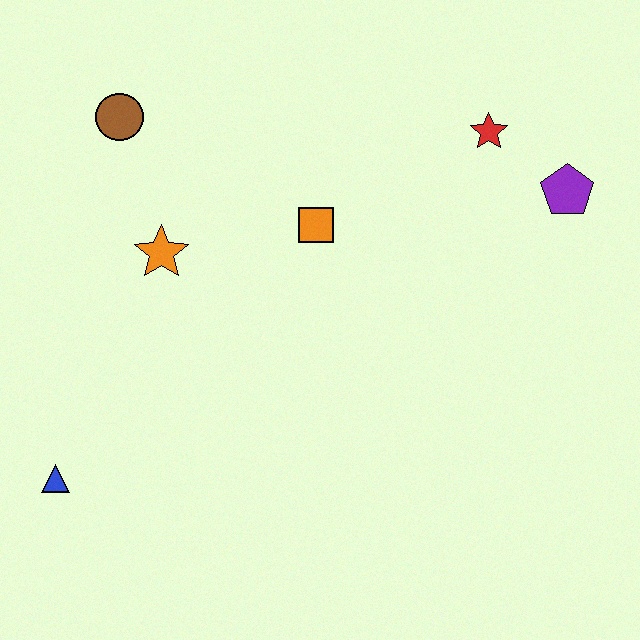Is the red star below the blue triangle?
No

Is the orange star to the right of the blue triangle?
Yes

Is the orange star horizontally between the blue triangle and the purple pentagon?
Yes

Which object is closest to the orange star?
The brown circle is closest to the orange star.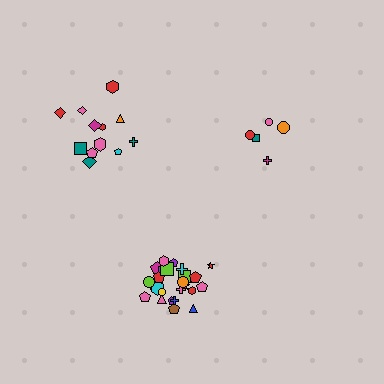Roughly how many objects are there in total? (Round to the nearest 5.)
Roughly 40 objects in total.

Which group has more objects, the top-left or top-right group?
The top-left group.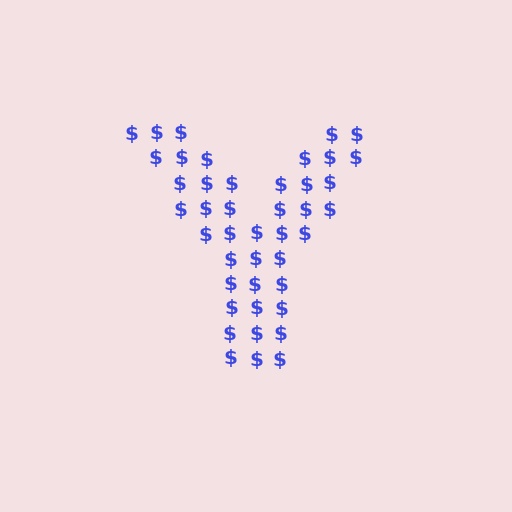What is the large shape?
The large shape is the letter Y.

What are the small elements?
The small elements are dollar signs.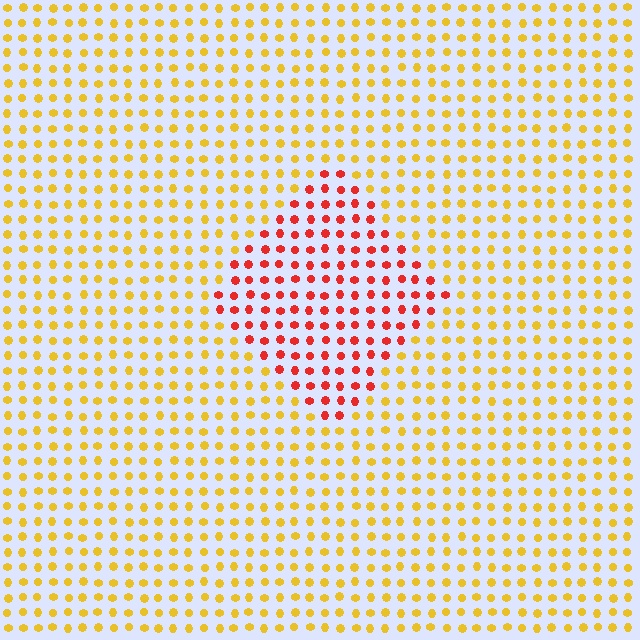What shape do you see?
I see a diamond.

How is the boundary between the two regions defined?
The boundary is defined purely by a slight shift in hue (about 48 degrees). Spacing, size, and orientation are identical on both sides.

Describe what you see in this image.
The image is filled with small yellow elements in a uniform arrangement. A diamond-shaped region is visible where the elements are tinted to a slightly different hue, forming a subtle color boundary.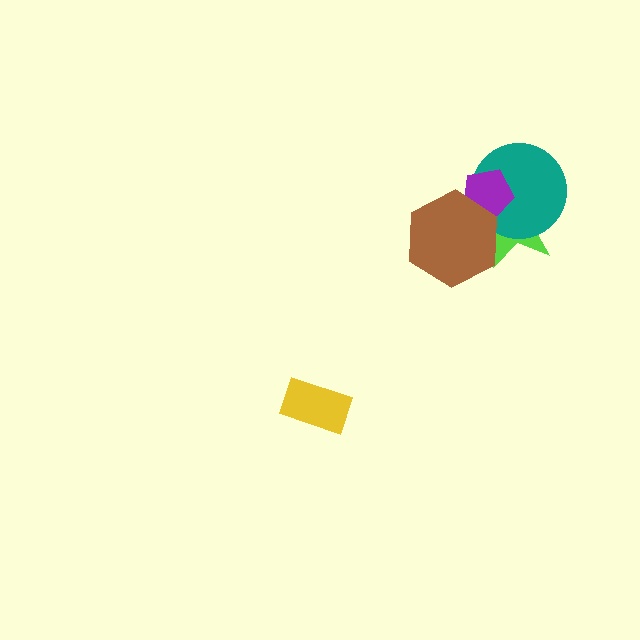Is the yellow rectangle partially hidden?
No, no other shape covers it.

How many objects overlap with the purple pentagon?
3 objects overlap with the purple pentagon.